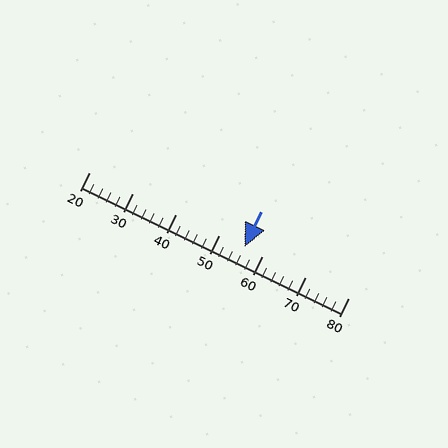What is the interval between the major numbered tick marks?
The major tick marks are spaced 10 units apart.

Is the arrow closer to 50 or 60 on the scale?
The arrow is closer to 60.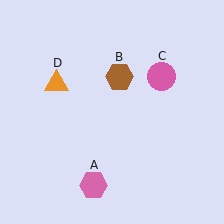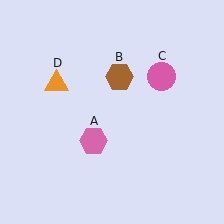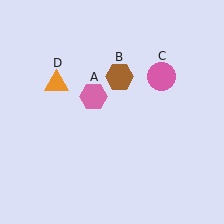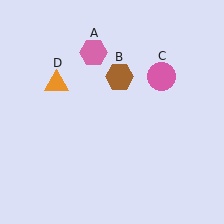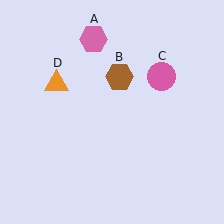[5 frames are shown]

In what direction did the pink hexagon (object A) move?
The pink hexagon (object A) moved up.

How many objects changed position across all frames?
1 object changed position: pink hexagon (object A).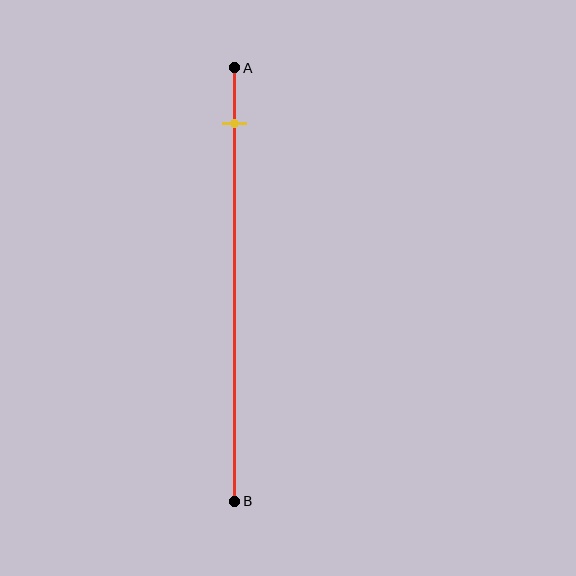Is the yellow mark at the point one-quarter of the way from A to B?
No, the mark is at about 15% from A, not at the 25% one-quarter point.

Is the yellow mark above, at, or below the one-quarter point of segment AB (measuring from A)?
The yellow mark is above the one-quarter point of segment AB.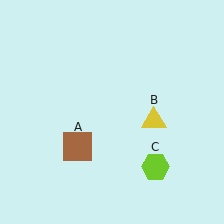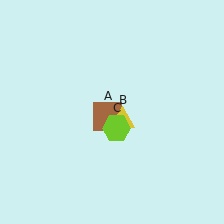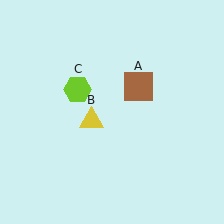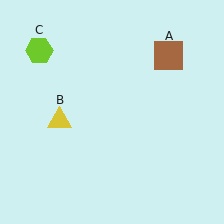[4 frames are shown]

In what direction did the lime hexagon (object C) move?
The lime hexagon (object C) moved up and to the left.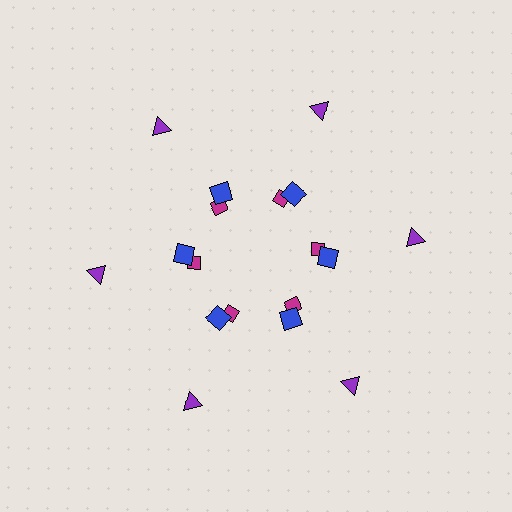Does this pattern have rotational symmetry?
Yes, this pattern has 6-fold rotational symmetry. It looks the same after rotating 60 degrees around the center.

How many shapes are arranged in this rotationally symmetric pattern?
There are 18 shapes, arranged in 6 groups of 3.